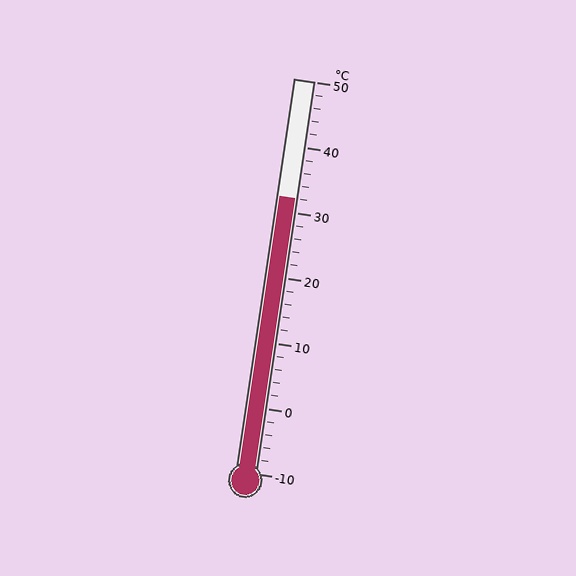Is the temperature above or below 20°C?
The temperature is above 20°C.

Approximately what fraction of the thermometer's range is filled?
The thermometer is filled to approximately 70% of its range.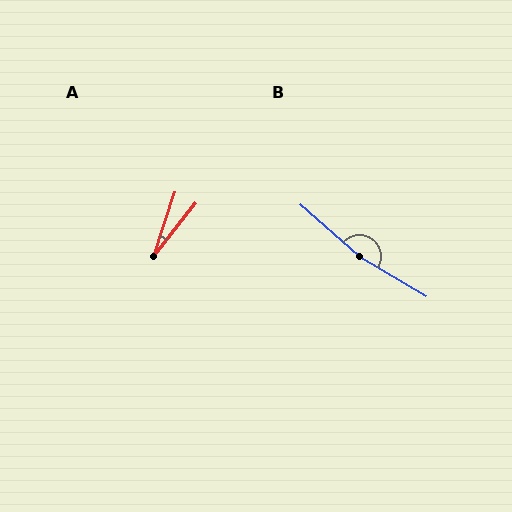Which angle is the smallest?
A, at approximately 20 degrees.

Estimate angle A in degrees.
Approximately 20 degrees.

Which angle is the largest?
B, at approximately 169 degrees.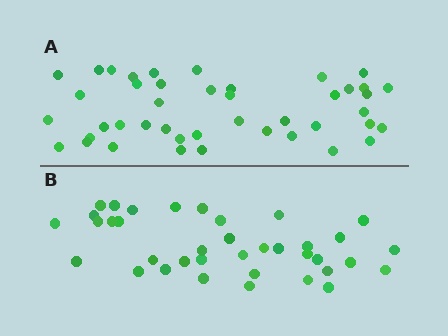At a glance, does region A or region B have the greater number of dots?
Region A (the top region) has more dots.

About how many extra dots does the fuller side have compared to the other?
Region A has about 6 more dots than region B.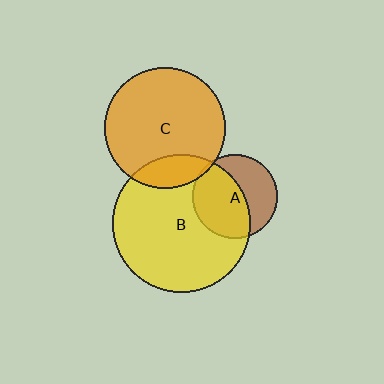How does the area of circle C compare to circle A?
Approximately 2.0 times.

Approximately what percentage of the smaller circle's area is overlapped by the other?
Approximately 5%.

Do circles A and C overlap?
Yes.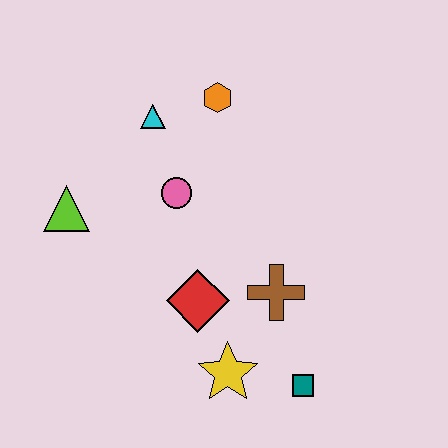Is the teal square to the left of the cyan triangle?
No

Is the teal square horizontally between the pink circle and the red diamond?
No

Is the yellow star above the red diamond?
No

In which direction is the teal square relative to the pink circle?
The teal square is below the pink circle.